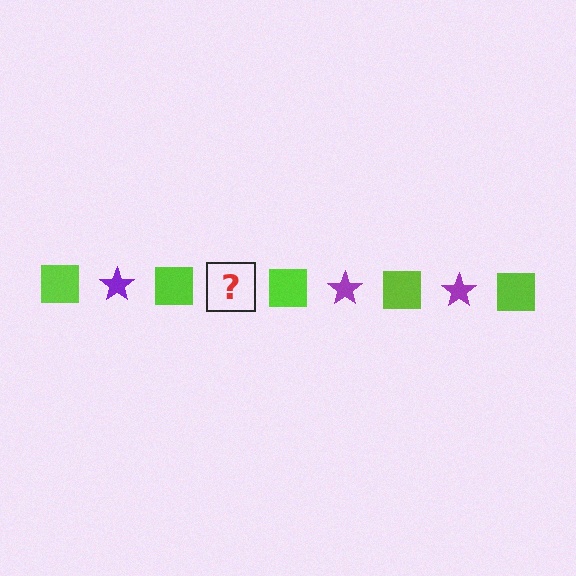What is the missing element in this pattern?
The missing element is a purple star.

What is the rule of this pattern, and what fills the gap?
The rule is that the pattern alternates between lime square and purple star. The gap should be filled with a purple star.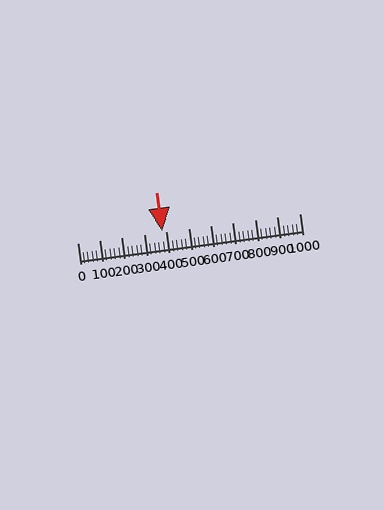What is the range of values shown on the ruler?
The ruler shows values from 0 to 1000.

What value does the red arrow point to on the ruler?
The red arrow points to approximately 380.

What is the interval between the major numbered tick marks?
The major tick marks are spaced 100 units apart.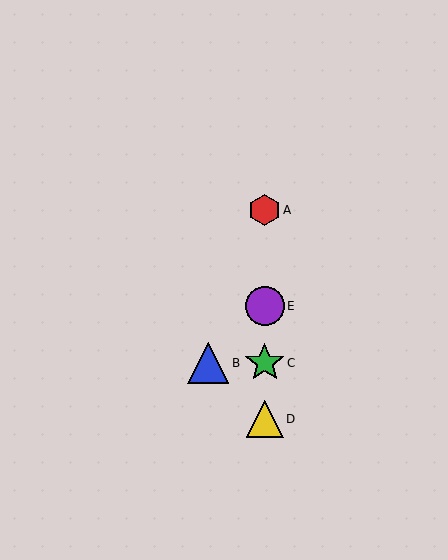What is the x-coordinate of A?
Object A is at x≈265.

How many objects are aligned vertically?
4 objects (A, C, D, E) are aligned vertically.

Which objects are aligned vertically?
Objects A, C, D, E are aligned vertically.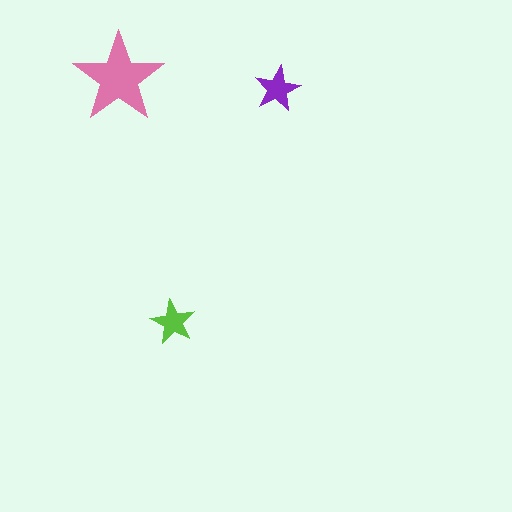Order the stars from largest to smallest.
the pink one, the purple one, the lime one.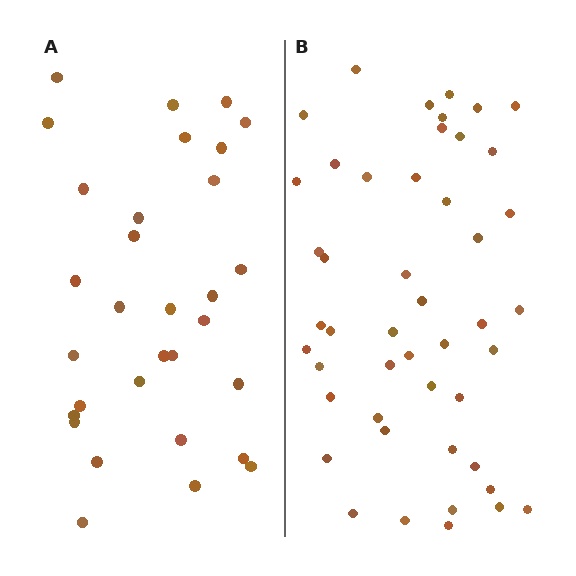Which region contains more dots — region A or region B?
Region B (the right region) has more dots.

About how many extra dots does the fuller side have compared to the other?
Region B has approximately 15 more dots than region A.